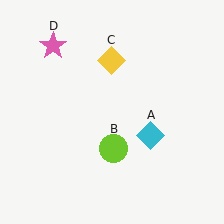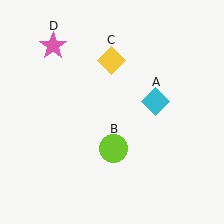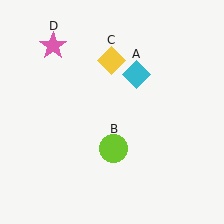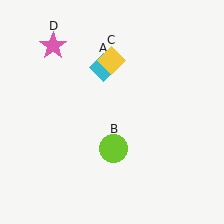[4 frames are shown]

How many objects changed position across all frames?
1 object changed position: cyan diamond (object A).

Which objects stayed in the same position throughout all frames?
Lime circle (object B) and yellow diamond (object C) and pink star (object D) remained stationary.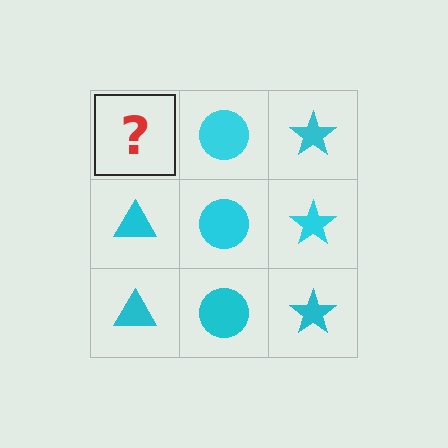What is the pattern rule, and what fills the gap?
The rule is that each column has a consistent shape. The gap should be filled with a cyan triangle.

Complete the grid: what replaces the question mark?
The question mark should be replaced with a cyan triangle.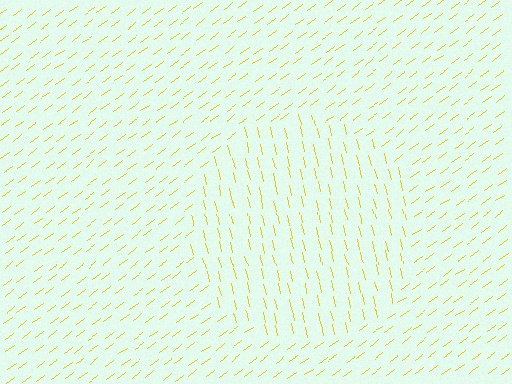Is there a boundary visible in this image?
Yes, there is a texture boundary formed by a change in line orientation.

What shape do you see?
I see a circle.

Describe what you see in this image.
The image is filled with small yellow line segments. A circle region in the image has lines oriented differently from the surrounding lines, creating a visible texture boundary.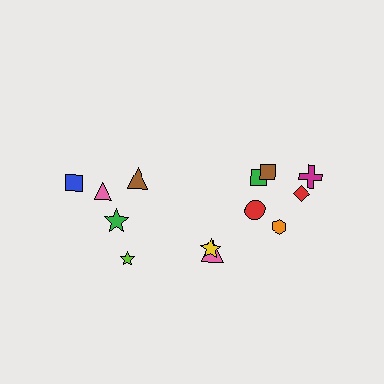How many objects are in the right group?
There are 8 objects.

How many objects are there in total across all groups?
There are 13 objects.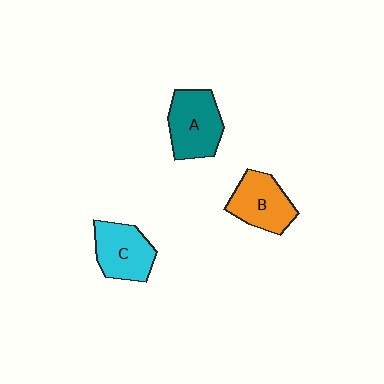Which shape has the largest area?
Shape A (teal).